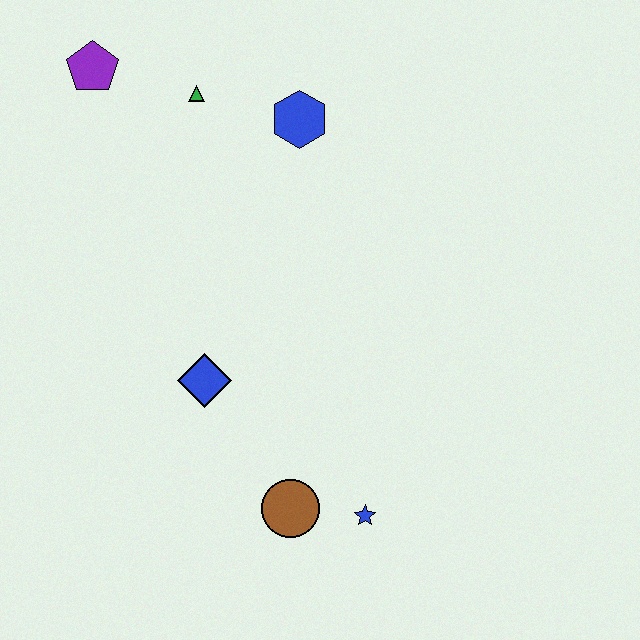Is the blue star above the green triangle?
No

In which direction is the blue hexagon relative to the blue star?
The blue hexagon is above the blue star.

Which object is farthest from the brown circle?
The purple pentagon is farthest from the brown circle.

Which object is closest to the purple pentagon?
The green triangle is closest to the purple pentagon.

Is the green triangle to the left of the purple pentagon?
No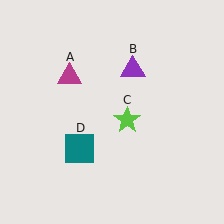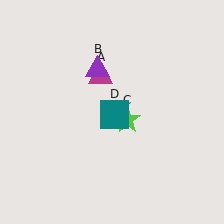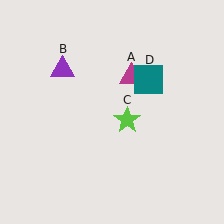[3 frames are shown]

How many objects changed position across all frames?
3 objects changed position: magenta triangle (object A), purple triangle (object B), teal square (object D).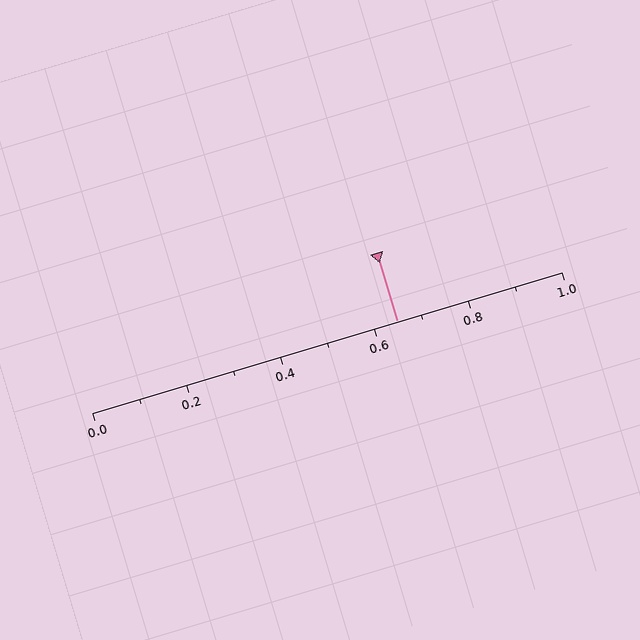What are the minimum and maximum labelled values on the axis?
The axis runs from 0.0 to 1.0.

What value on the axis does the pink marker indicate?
The marker indicates approximately 0.65.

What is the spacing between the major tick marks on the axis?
The major ticks are spaced 0.2 apart.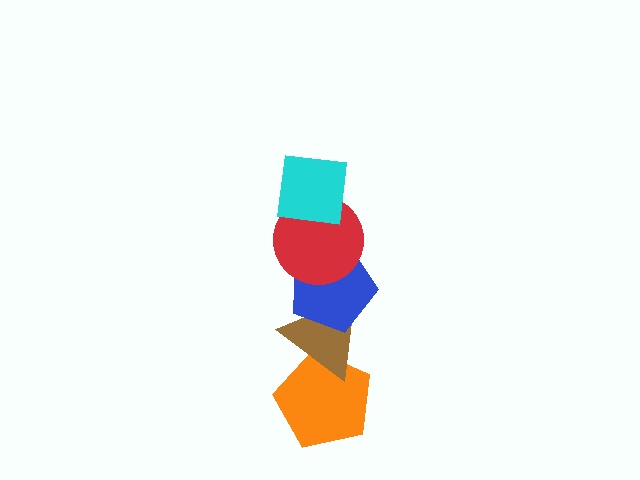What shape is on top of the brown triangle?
The blue pentagon is on top of the brown triangle.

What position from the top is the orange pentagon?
The orange pentagon is 5th from the top.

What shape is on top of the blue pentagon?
The red circle is on top of the blue pentagon.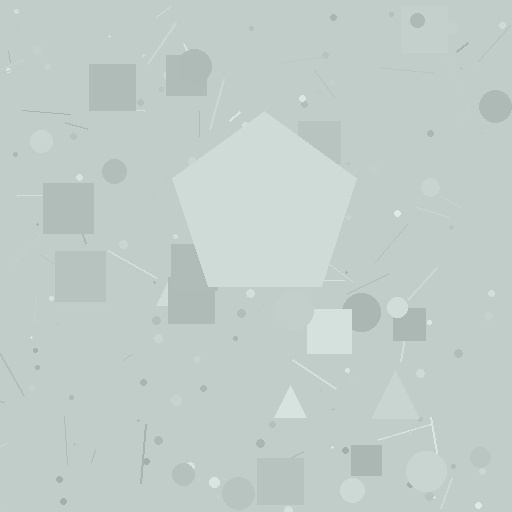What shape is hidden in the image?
A pentagon is hidden in the image.